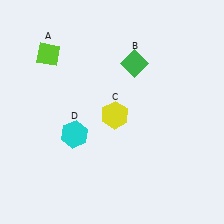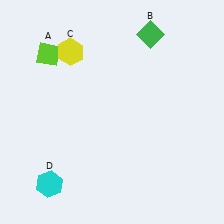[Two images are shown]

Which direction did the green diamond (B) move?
The green diamond (B) moved up.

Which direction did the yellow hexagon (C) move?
The yellow hexagon (C) moved up.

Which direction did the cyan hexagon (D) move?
The cyan hexagon (D) moved down.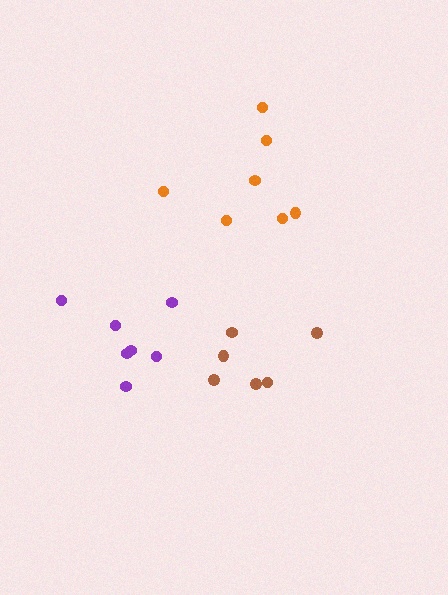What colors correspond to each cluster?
The clusters are colored: brown, orange, purple.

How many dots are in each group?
Group 1: 6 dots, Group 2: 7 dots, Group 3: 7 dots (20 total).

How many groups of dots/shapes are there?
There are 3 groups.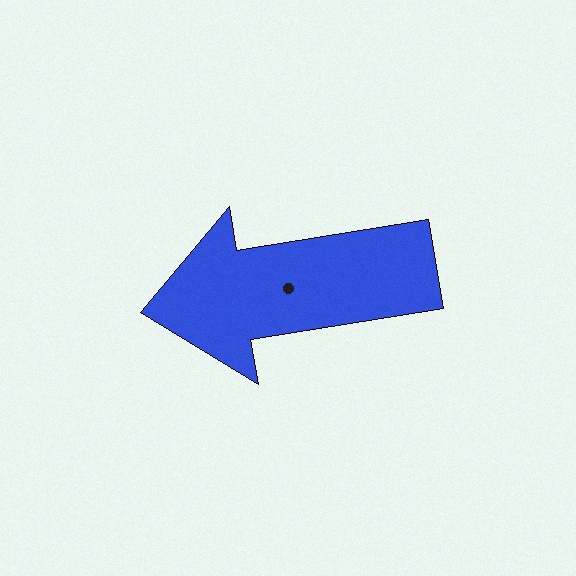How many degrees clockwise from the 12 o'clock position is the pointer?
Approximately 261 degrees.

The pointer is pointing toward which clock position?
Roughly 9 o'clock.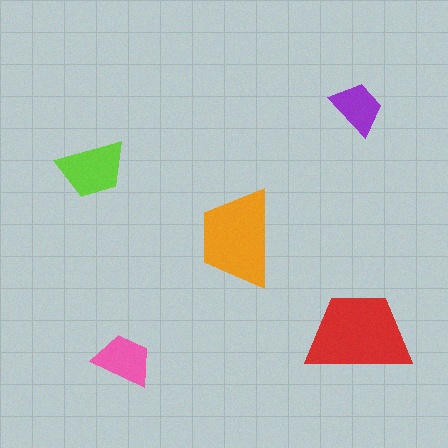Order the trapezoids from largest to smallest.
the red one, the orange one, the lime one, the pink one, the purple one.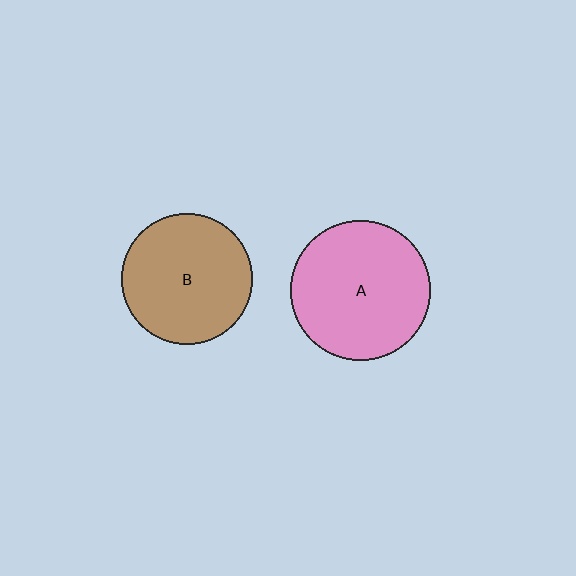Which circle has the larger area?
Circle A (pink).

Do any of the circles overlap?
No, none of the circles overlap.